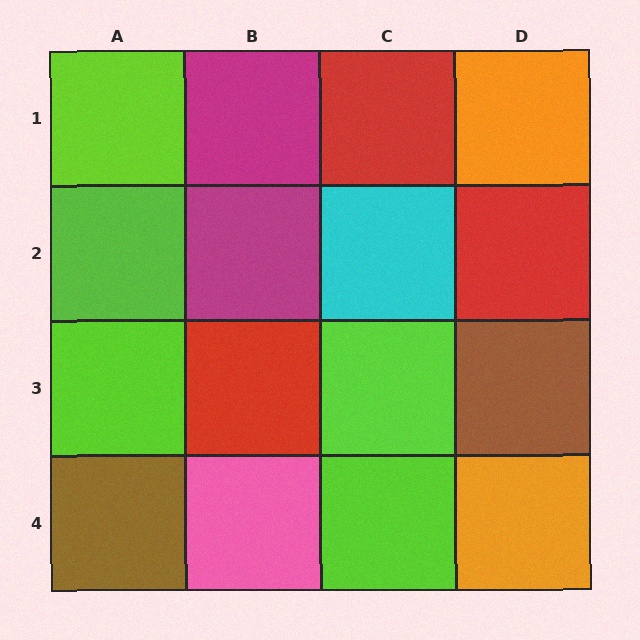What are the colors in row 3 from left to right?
Lime, red, lime, brown.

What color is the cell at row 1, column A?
Lime.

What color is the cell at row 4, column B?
Pink.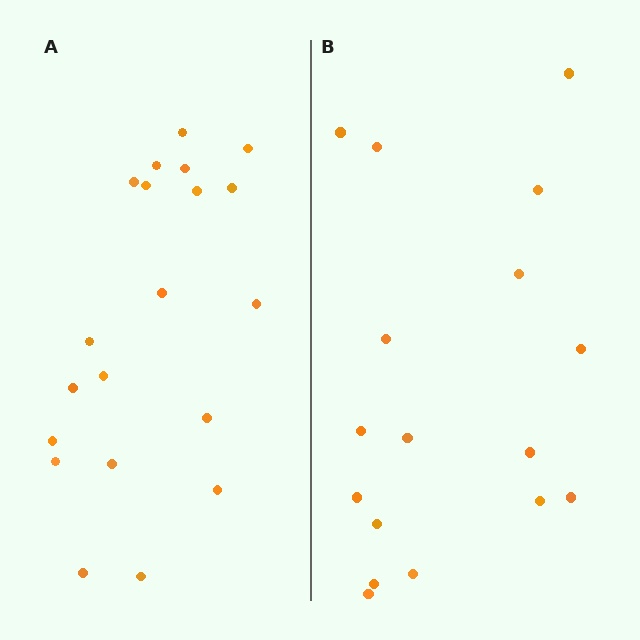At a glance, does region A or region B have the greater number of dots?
Region A (the left region) has more dots.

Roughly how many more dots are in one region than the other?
Region A has just a few more — roughly 2 or 3 more dots than region B.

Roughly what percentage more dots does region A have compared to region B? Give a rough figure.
About 20% more.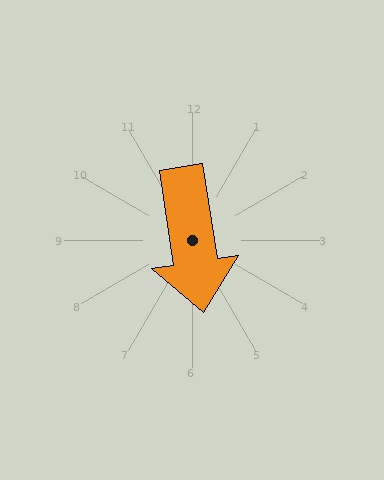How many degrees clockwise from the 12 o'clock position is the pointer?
Approximately 171 degrees.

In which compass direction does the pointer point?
South.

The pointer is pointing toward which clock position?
Roughly 6 o'clock.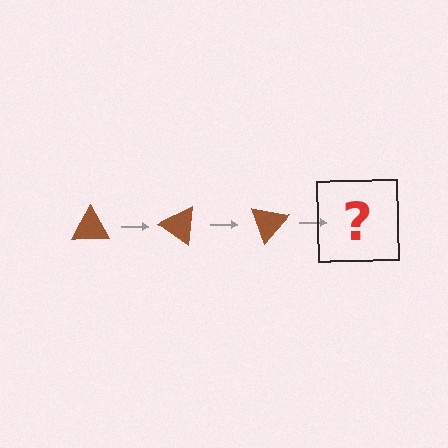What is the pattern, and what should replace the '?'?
The pattern is that the triangle rotates 35 degrees each step. The '?' should be a brown triangle rotated 105 degrees.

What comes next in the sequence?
The next element should be a brown triangle rotated 105 degrees.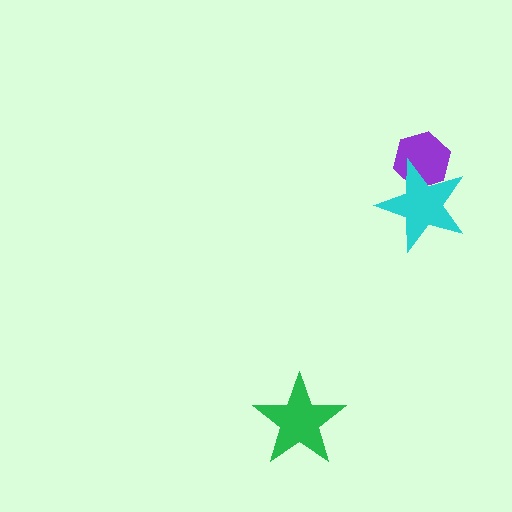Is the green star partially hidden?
No, no other shape covers it.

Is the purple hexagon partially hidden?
Yes, it is partially covered by another shape.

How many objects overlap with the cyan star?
1 object overlaps with the cyan star.